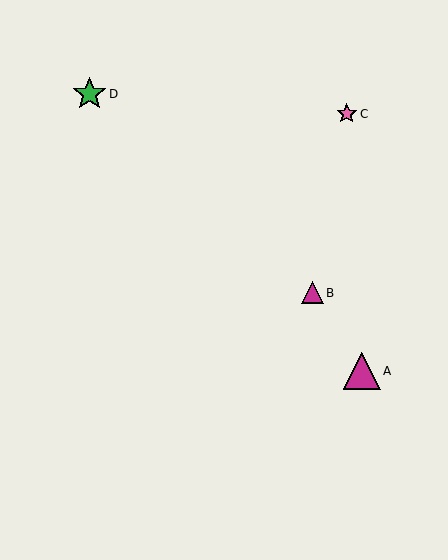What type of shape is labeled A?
Shape A is a magenta triangle.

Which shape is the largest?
The magenta triangle (labeled A) is the largest.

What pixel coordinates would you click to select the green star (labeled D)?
Click at (90, 94) to select the green star D.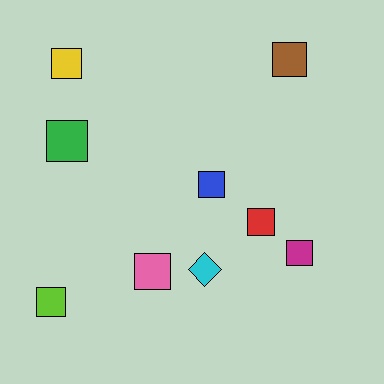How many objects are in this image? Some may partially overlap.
There are 9 objects.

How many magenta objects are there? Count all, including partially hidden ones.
There is 1 magenta object.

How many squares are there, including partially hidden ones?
There are 8 squares.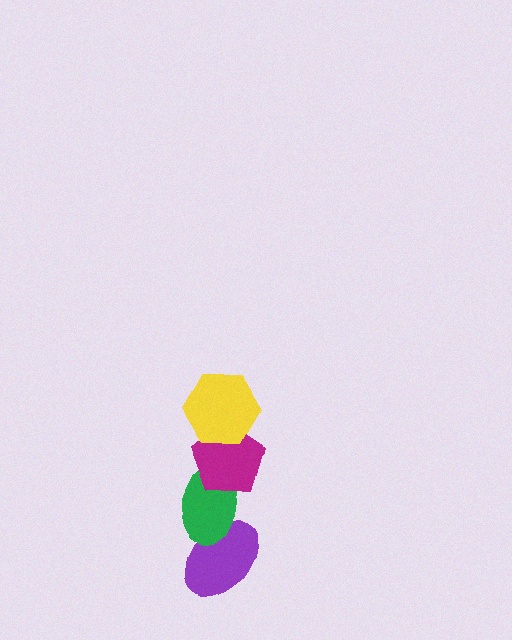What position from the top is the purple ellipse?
The purple ellipse is 4th from the top.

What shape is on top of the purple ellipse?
The green ellipse is on top of the purple ellipse.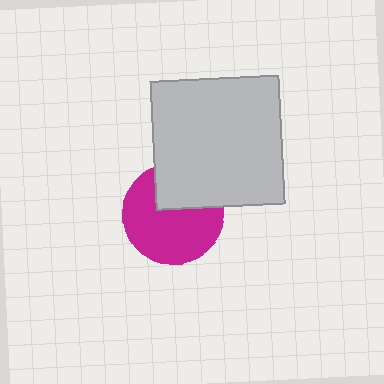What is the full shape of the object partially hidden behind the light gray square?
The partially hidden object is a magenta circle.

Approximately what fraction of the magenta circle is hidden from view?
Roughly 32% of the magenta circle is hidden behind the light gray square.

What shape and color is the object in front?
The object in front is a light gray square.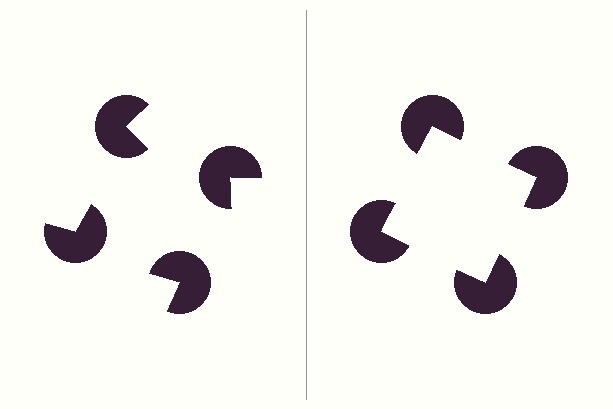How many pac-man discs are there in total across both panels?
8 — 4 on each side.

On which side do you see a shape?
An illusory square appears on the right side. On the left side the wedge cuts are rotated, so no coherent shape forms.